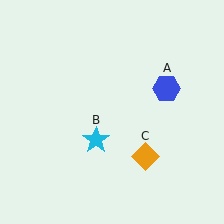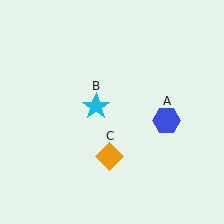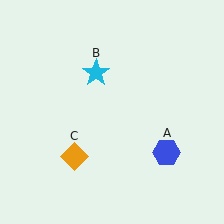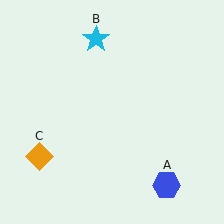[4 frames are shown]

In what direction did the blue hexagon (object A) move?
The blue hexagon (object A) moved down.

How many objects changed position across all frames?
3 objects changed position: blue hexagon (object A), cyan star (object B), orange diamond (object C).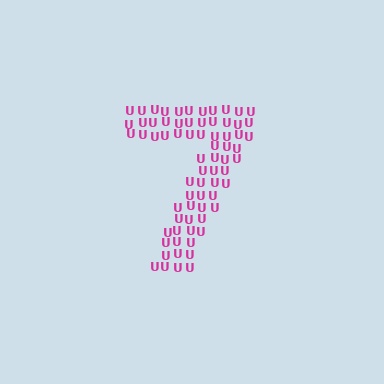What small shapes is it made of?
It is made of small letter U's.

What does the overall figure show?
The overall figure shows the digit 7.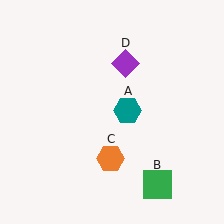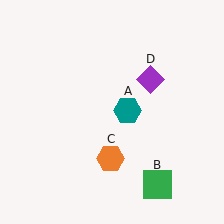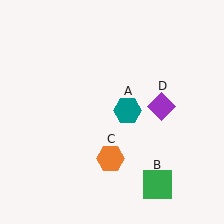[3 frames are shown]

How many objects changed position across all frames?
1 object changed position: purple diamond (object D).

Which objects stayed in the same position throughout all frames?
Teal hexagon (object A) and green square (object B) and orange hexagon (object C) remained stationary.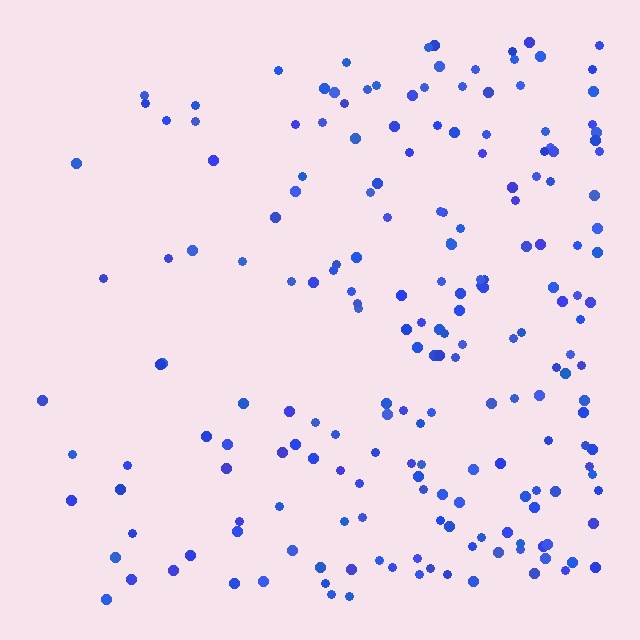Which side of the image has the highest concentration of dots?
The right.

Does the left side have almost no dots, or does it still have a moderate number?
Still a moderate number, just noticeably fewer than the right.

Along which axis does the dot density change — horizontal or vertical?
Horizontal.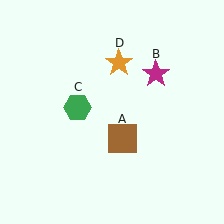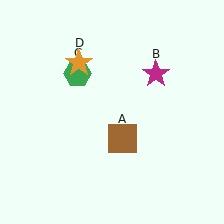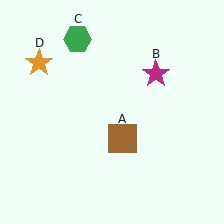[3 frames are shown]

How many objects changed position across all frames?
2 objects changed position: green hexagon (object C), orange star (object D).